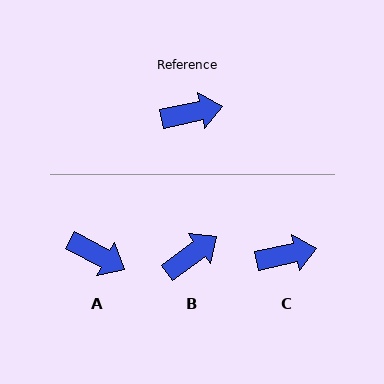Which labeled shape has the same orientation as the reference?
C.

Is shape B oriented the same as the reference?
No, it is off by about 24 degrees.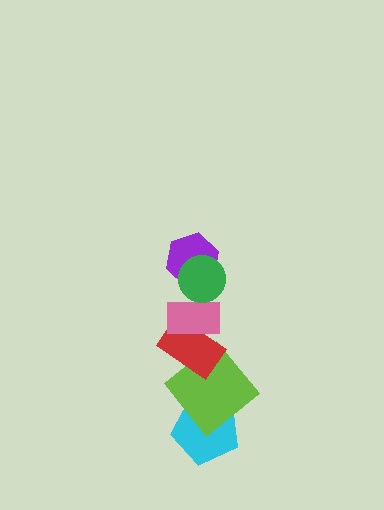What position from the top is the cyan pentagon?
The cyan pentagon is 6th from the top.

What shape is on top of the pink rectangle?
The purple hexagon is on top of the pink rectangle.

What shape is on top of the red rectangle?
The pink rectangle is on top of the red rectangle.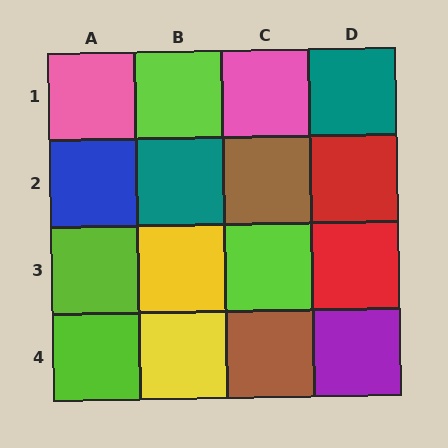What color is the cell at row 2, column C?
Brown.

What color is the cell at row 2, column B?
Teal.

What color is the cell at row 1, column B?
Lime.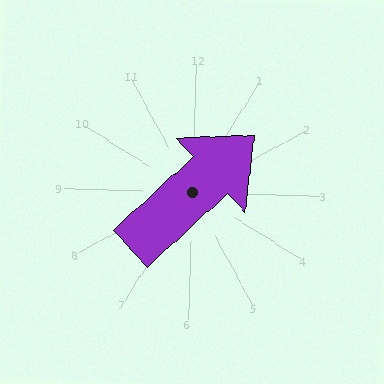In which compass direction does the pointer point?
Northeast.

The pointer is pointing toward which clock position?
Roughly 2 o'clock.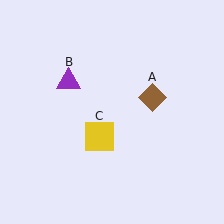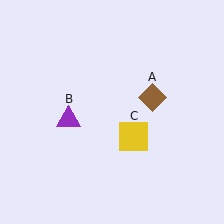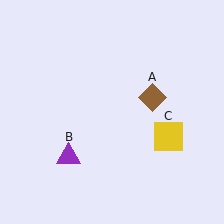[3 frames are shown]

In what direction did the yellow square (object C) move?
The yellow square (object C) moved right.